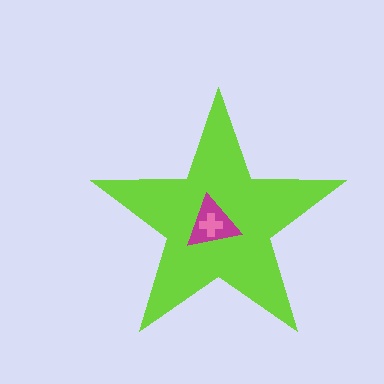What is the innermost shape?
The pink cross.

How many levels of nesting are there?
3.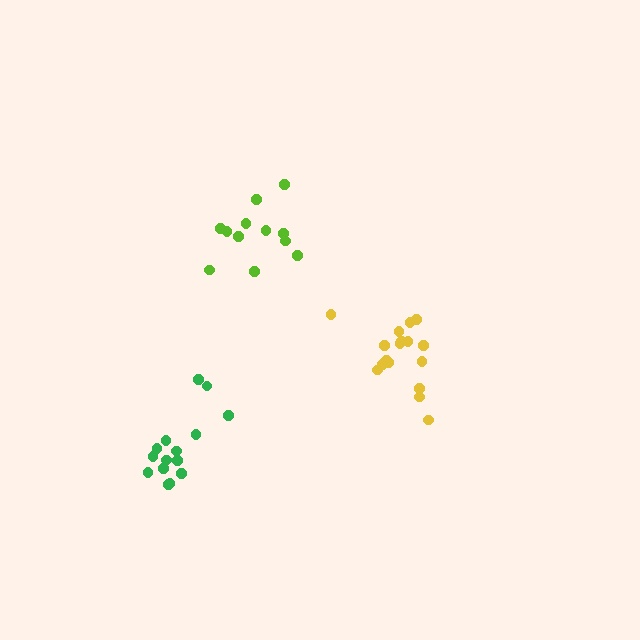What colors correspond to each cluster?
The clusters are colored: green, yellow, lime.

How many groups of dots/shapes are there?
There are 3 groups.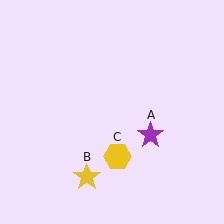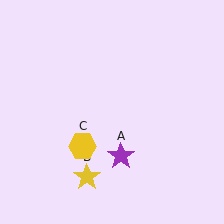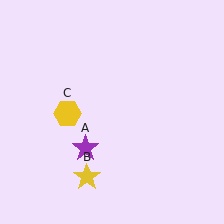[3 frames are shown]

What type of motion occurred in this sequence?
The purple star (object A), yellow hexagon (object C) rotated clockwise around the center of the scene.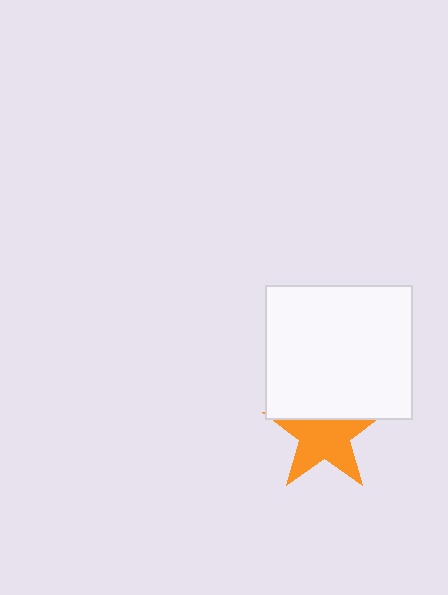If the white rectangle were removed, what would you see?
You would see the complete orange star.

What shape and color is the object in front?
The object in front is a white rectangle.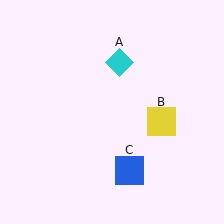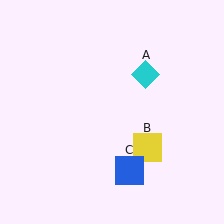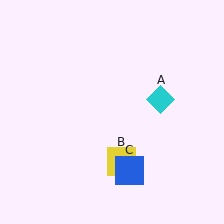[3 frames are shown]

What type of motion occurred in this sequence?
The cyan diamond (object A), yellow square (object B) rotated clockwise around the center of the scene.